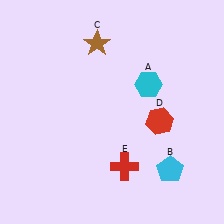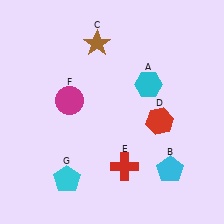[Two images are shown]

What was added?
A magenta circle (F), a cyan pentagon (G) were added in Image 2.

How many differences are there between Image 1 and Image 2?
There are 2 differences between the two images.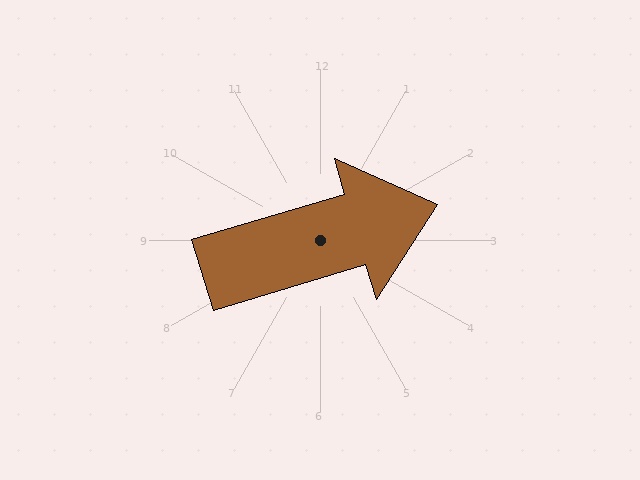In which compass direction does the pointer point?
East.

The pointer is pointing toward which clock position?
Roughly 2 o'clock.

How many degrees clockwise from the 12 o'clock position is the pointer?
Approximately 73 degrees.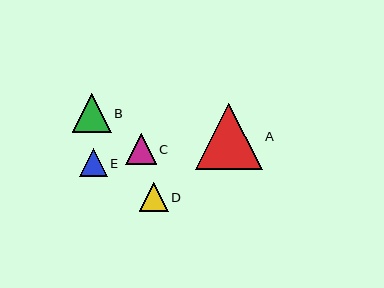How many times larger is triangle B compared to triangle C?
Triangle B is approximately 1.3 times the size of triangle C.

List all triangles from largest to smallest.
From largest to smallest: A, B, C, D, E.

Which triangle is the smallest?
Triangle E is the smallest with a size of approximately 28 pixels.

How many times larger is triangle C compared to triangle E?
Triangle C is approximately 1.1 times the size of triangle E.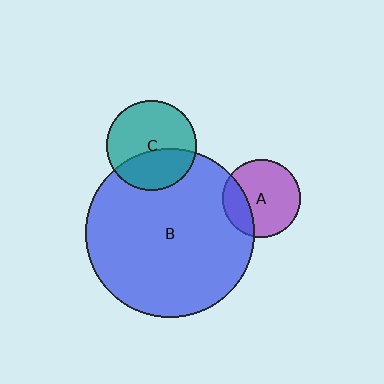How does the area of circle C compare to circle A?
Approximately 1.3 times.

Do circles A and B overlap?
Yes.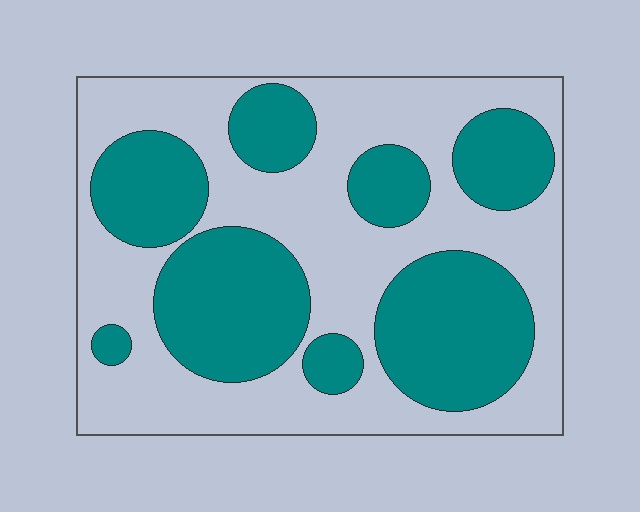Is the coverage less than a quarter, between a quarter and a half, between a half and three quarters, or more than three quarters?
Between a quarter and a half.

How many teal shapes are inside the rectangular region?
8.